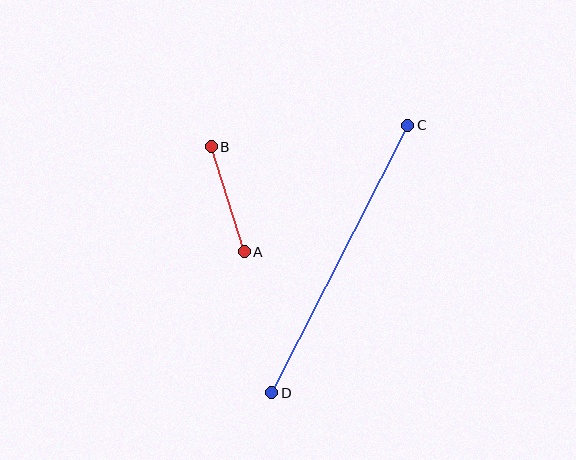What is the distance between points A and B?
The distance is approximately 110 pixels.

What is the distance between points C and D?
The distance is approximately 300 pixels.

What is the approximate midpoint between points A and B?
The midpoint is at approximately (228, 199) pixels.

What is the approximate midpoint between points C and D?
The midpoint is at approximately (340, 259) pixels.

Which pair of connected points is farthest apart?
Points C and D are farthest apart.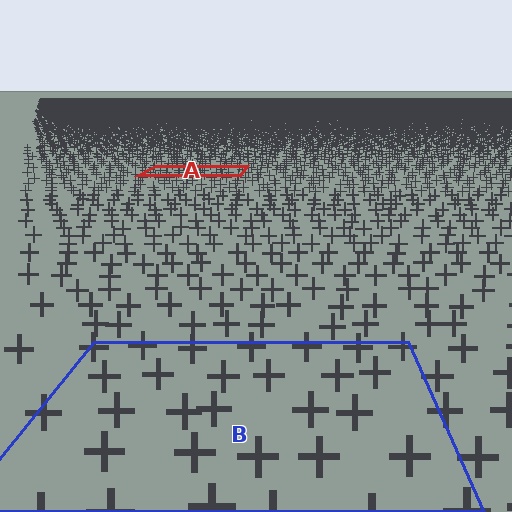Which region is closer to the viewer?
Region B is closer. The texture elements there are larger and more spread out.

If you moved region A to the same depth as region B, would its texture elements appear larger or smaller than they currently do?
They would appear larger. At a closer depth, the same texture elements are projected at a bigger on-screen size.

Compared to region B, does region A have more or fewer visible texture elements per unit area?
Region A has more texture elements per unit area — they are packed more densely because it is farther away.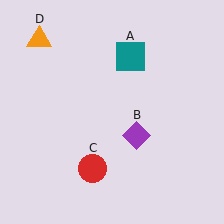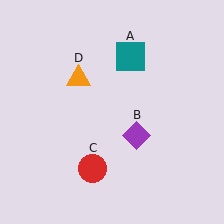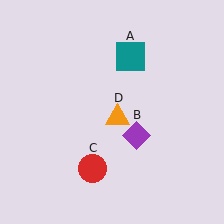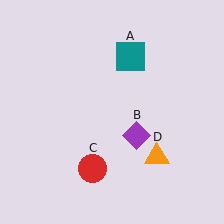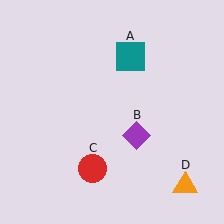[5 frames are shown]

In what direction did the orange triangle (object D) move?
The orange triangle (object D) moved down and to the right.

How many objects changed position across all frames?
1 object changed position: orange triangle (object D).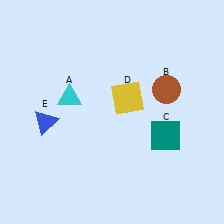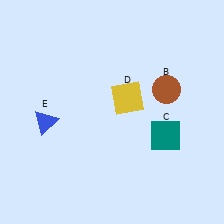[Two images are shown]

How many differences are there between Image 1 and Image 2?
There is 1 difference between the two images.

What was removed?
The cyan triangle (A) was removed in Image 2.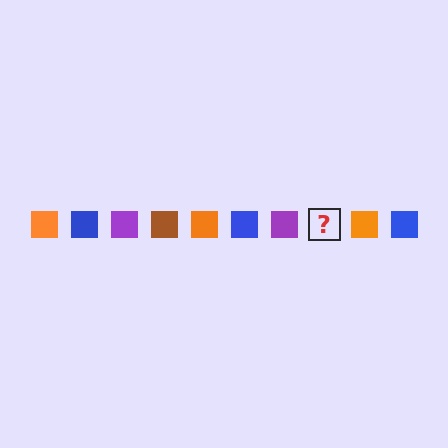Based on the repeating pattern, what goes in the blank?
The blank should be a brown square.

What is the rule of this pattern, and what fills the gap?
The rule is that the pattern cycles through orange, blue, purple, brown squares. The gap should be filled with a brown square.